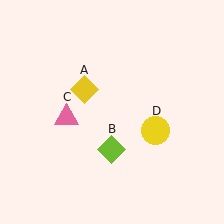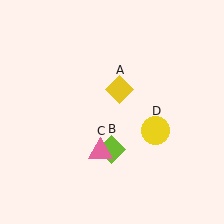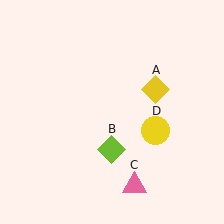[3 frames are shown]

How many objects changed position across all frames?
2 objects changed position: yellow diamond (object A), pink triangle (object C).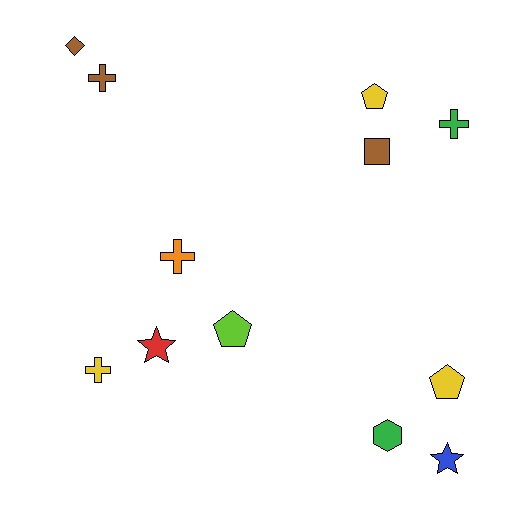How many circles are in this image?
There are no circles.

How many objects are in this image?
There are 12 objects.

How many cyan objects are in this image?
There are no cyan objects.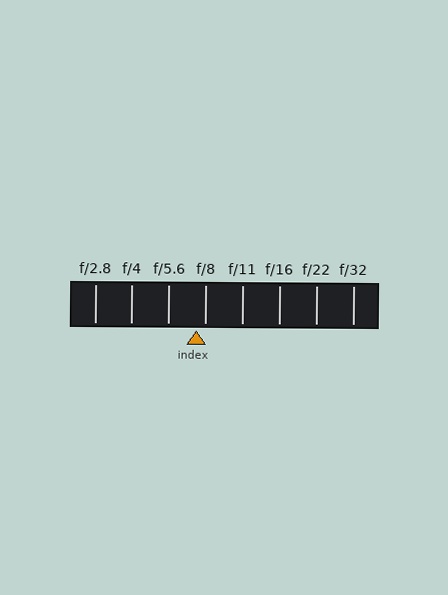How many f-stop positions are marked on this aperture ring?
There are 8 f-stop positions marked.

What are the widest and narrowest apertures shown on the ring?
The widest aperture shown is f/2.8 and the narrowest is f/32.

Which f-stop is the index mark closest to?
The index mark is closest to f/8.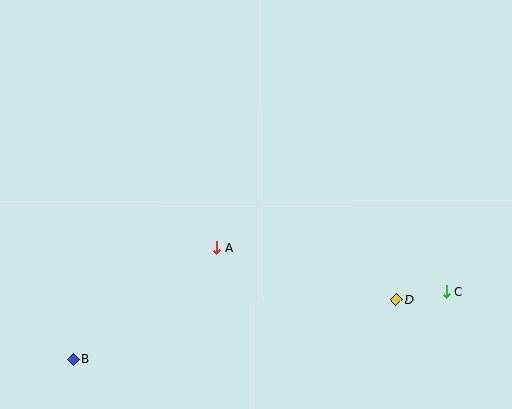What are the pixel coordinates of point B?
Point B is at (73, 359).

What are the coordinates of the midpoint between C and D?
The midpoint between C and D is at (421, 296).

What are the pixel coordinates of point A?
Point A is at (216, 247).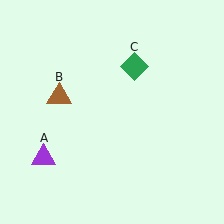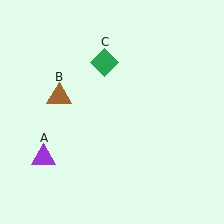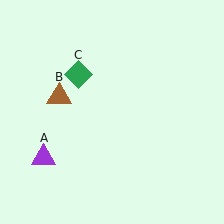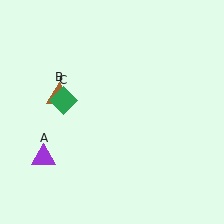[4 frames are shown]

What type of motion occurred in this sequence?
The green diamond (object C) rotated counterclockwise around the center of the scene.